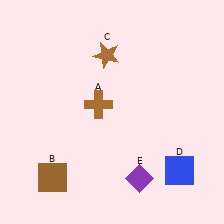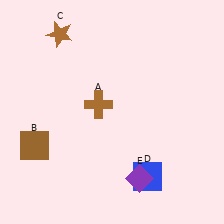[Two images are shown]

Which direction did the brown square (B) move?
The brown square (B) moved up.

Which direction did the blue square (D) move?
The blue square (D) moved left.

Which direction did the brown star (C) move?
The brown star (C) moved left.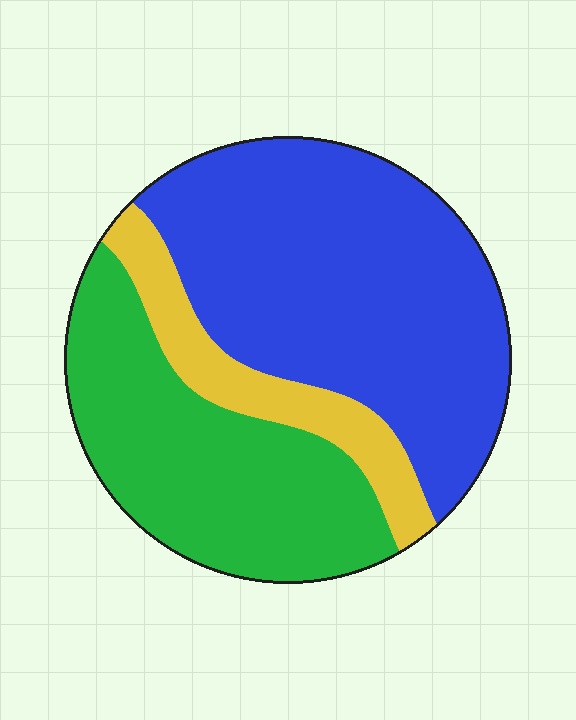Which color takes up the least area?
Yellow, at roughly 15%.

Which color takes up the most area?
Blue, at roughly 50%.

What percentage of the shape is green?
Green takes up between a quarter and a half of the shape.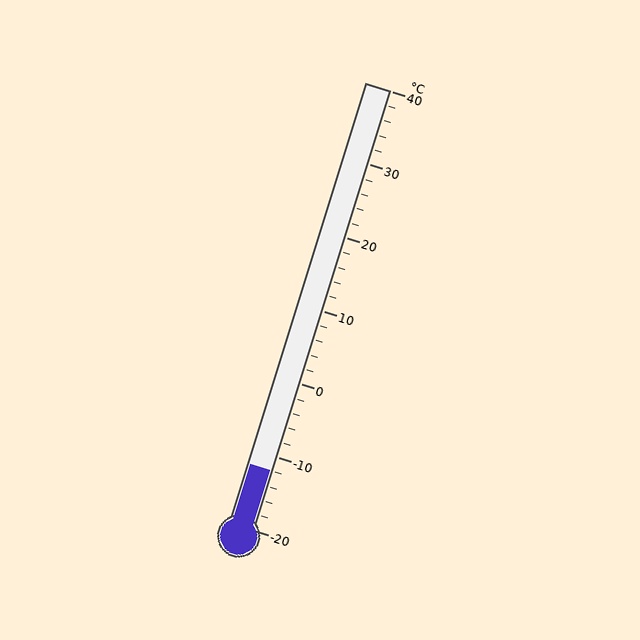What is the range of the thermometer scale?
The thermometer scale ranges from -20°C to 40°C.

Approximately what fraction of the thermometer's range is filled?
The thermometer is filled to approximately 15% of its range.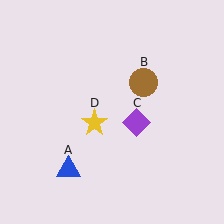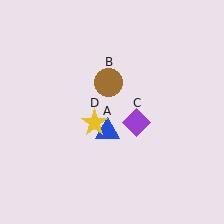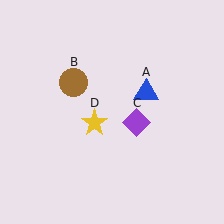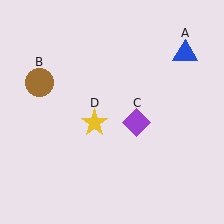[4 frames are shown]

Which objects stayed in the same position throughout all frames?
Purple diamond (object C) and yellow star (object D) remained stationary.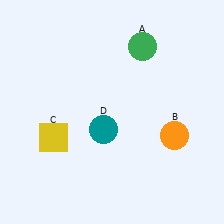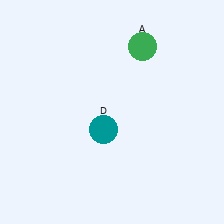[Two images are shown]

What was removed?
The orange circle (B), the yellow square (C) were removed in Image 2.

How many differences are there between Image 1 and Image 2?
There are 2 differences between the two images.